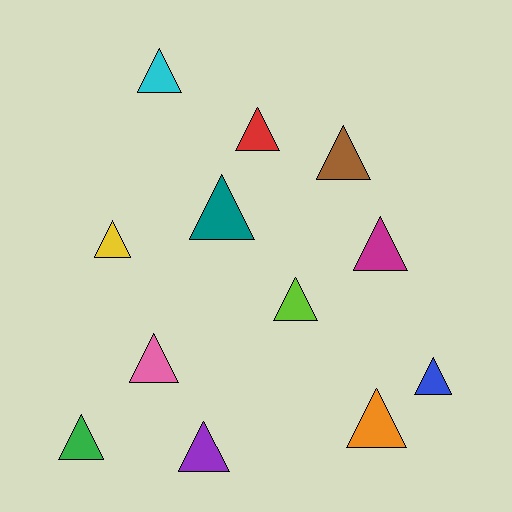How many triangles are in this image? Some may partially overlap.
There are 12 triangles.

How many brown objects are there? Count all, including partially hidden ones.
There is 1 brown object.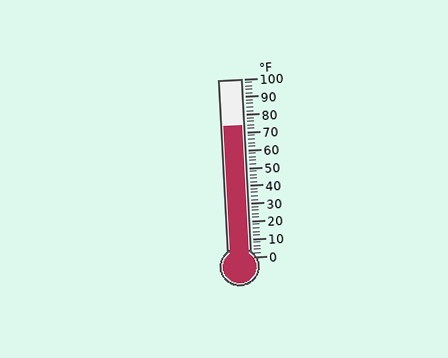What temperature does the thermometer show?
The thermometer shows approximately 74°F.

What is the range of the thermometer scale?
The thermometer scale ranges from 0°F to 100°F.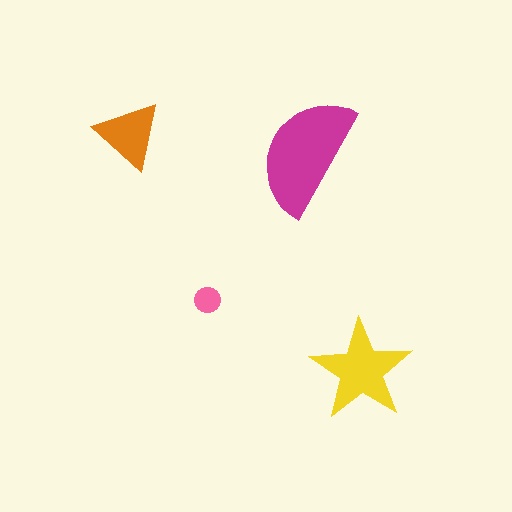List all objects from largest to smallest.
The magenta semicircle, the yellow star, the orange triangle, the pink circle.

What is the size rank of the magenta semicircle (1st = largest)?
1st.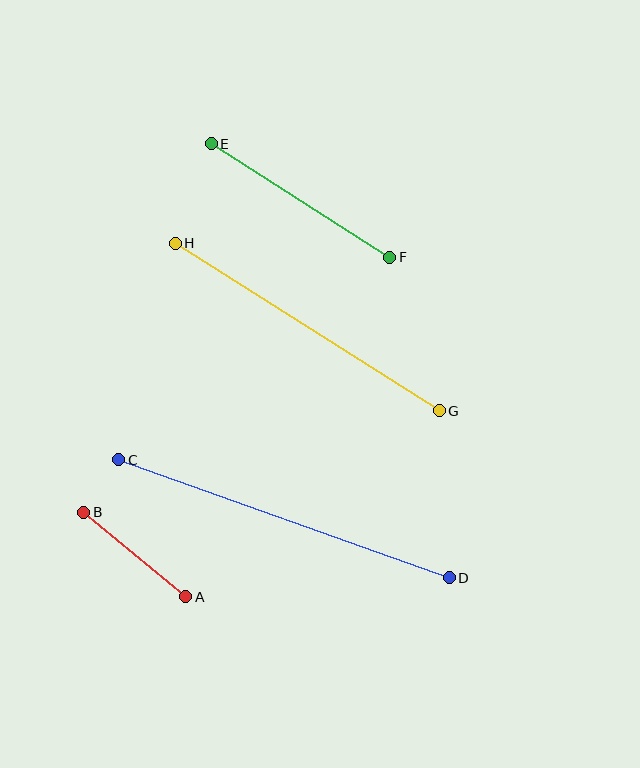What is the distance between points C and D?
The distance is approximately 351 pixels.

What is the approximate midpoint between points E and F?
The midpoint is at approximately (301, 200) pixels.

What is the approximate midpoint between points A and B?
The midpoint is at approximately (135, 554) pixels.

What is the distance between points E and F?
The distance is approximately 212 pixels.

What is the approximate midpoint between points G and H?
The midpoint is at approximately (307, 327) pixels.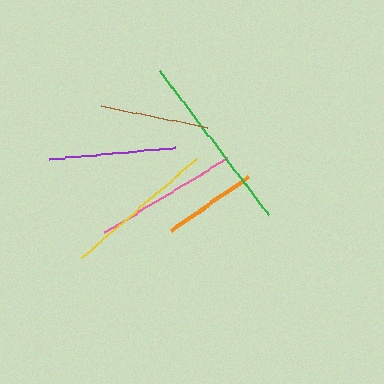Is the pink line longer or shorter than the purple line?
The pink line is longer than the purple line.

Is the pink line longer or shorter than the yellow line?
The yellow line is longer than the pink line.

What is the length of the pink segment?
The pink segment is approximately 143 pixels long.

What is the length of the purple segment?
The purple segment is approximately 126 pixels long.